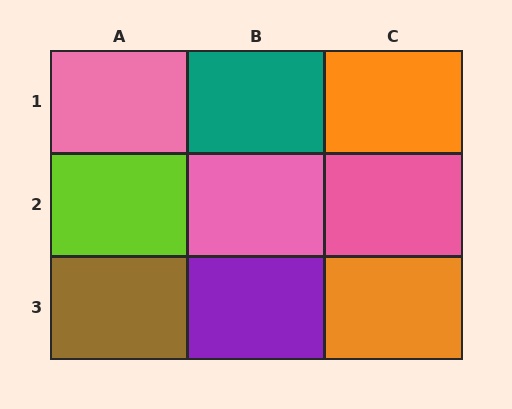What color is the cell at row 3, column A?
Brown.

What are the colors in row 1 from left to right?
Pink, teal, orange.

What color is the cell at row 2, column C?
Pink.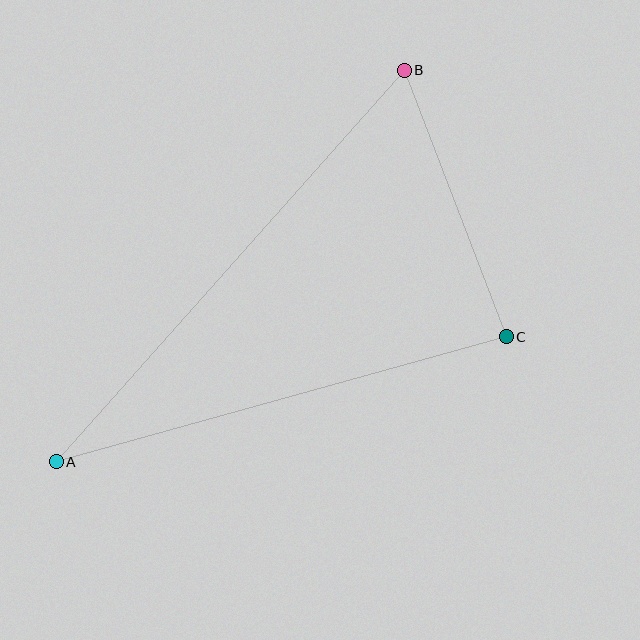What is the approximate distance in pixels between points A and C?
The distance between A and C is approximately 467 pixels.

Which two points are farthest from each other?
Points A and B are farthest from each other.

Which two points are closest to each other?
Points B and C are closest to each other.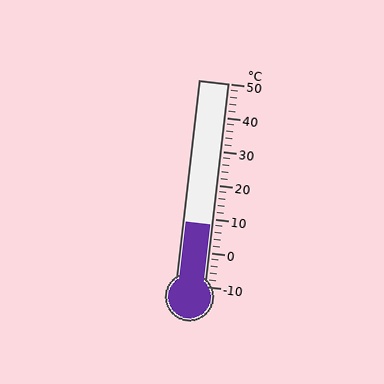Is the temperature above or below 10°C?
The temperature is below 10°C.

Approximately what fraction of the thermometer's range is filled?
The thermometer is filled to approximately 30% of its range.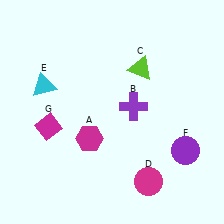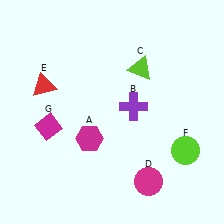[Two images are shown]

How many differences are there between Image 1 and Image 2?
There are 2 differences between the two images.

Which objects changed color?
E changed from cyan to red. F changed from purple to lime.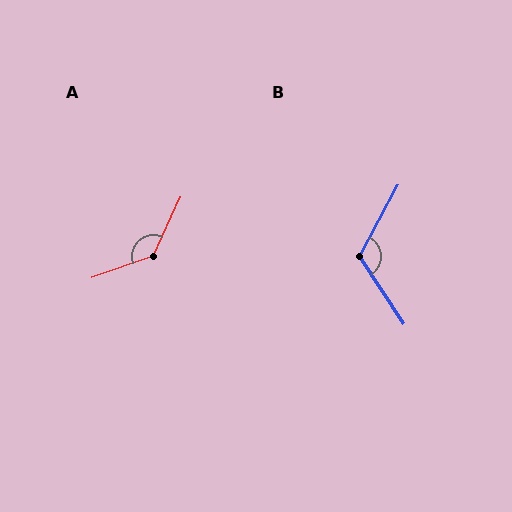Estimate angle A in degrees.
Approximately 134 degrees.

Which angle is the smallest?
B, at approximately 119 degrees.